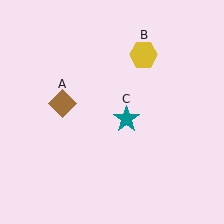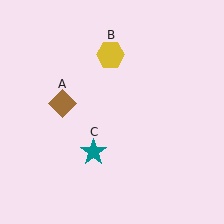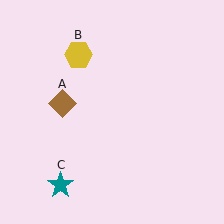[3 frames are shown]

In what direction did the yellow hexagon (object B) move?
The yellow hexagon (object B) moved left.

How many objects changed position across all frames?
2 objects changed position: yellow hexagon (object B), teal star (object C).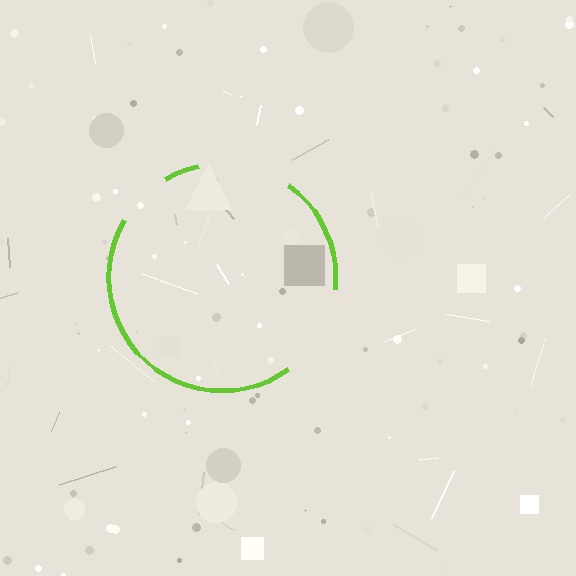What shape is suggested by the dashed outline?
The dashed outline suggests a circle.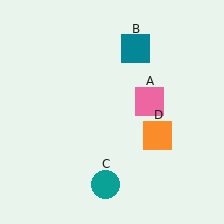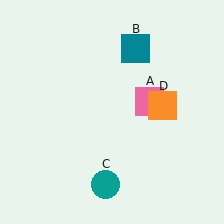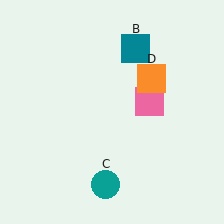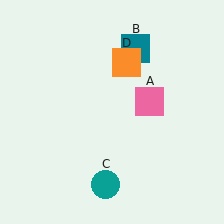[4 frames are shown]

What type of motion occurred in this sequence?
The orange square (object D) rotated counterclockwise around the center of the scene.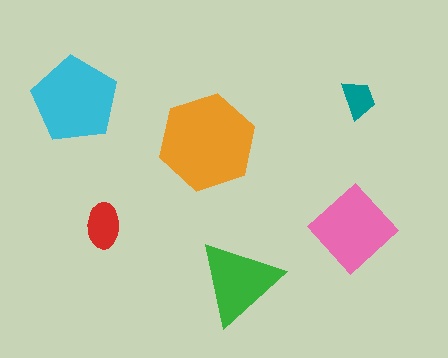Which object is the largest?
The orange hexagon.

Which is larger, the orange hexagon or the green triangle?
The orange hexagon.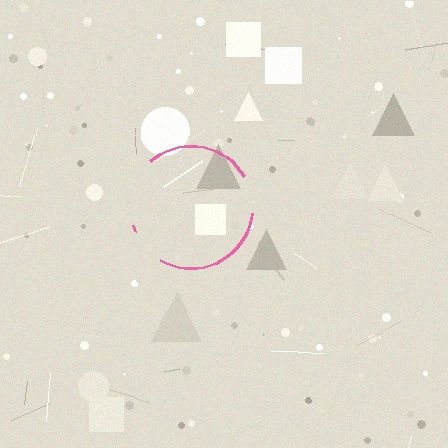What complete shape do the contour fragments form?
The contour fragments form a circle.